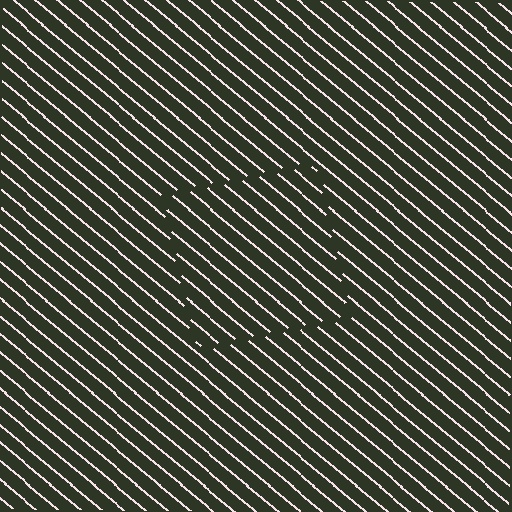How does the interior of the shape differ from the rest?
The interior of the shape contains the same grating, shifted by half a period — the contour is defined by the phase discontinuity where line-ends from the inner and outer gratings abut.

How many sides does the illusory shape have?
4 sides — the line-ends trace a square.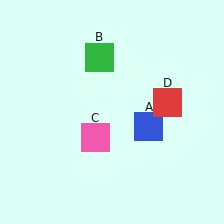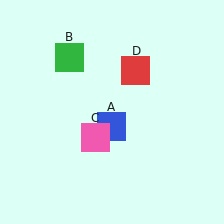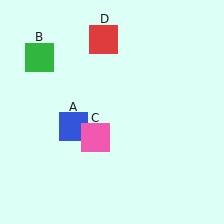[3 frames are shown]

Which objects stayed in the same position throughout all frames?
Pink square (object C) remained stationary.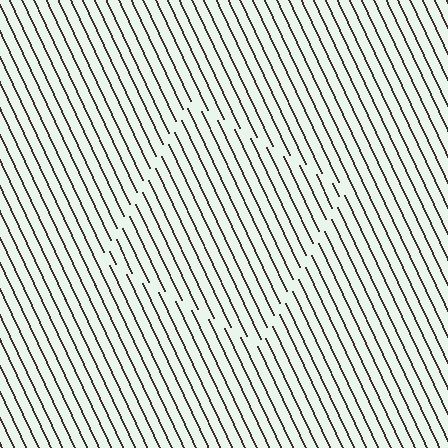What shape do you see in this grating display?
An illusory square. The interior of the shape contains the same grating, shifted by half a period — the contour is defined by the phase discontinuity where line-ends from the inner and outer gratings abut.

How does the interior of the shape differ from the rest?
The interior of the shape contains the same grating, shifted by half a period — the contour is defined by the phase discontinuity where line-ends from the inner and outer gratings abut.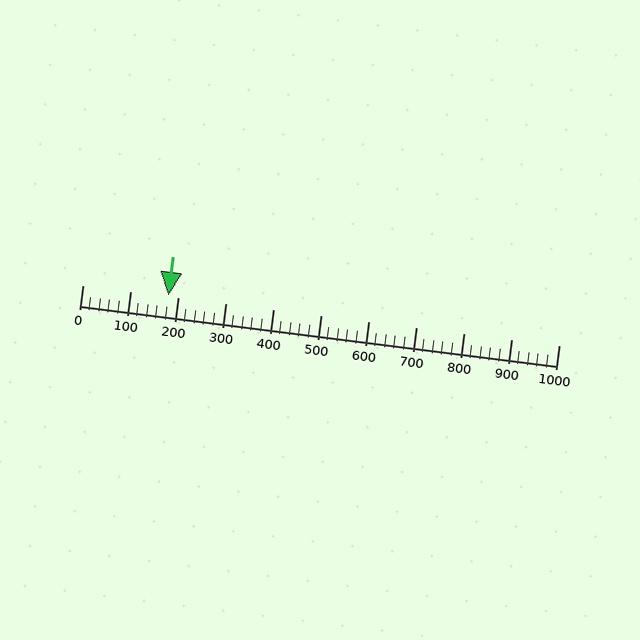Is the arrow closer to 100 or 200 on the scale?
The arrow is closer to 200.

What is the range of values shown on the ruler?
The ruler shows values from 0 to 1000.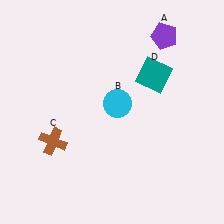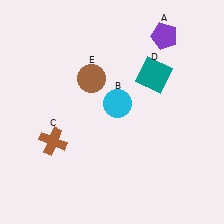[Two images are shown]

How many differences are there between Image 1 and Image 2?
There is 1 difference between the two images.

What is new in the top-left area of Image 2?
A brown circle (E) was added in the top-left area of Image 2.